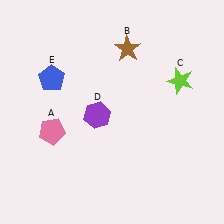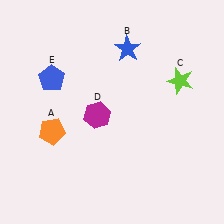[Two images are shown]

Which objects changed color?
A changed from pink to orange. B changed from brown to blue. D changed from purple to magenta.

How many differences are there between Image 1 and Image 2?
There are 3 differences between the two images.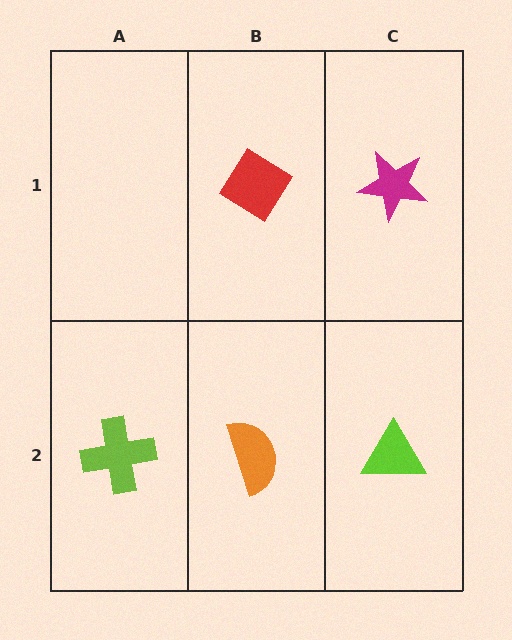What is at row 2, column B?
An orange semicircle.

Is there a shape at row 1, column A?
No, that cell is empty.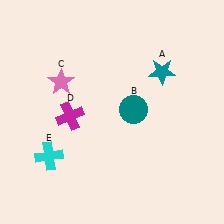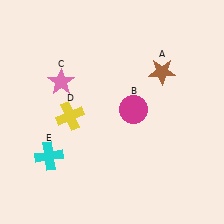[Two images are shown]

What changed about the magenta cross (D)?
In Image 1, D is magenta. In Image 2, it changed to yellow.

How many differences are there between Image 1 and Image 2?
There are 3 differences between the two images.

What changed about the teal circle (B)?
In Image 1, B is teal. In Image 2, it changed to magenta.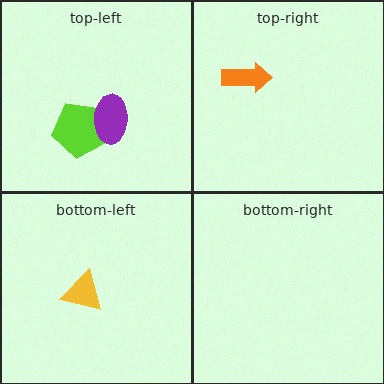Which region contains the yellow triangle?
The bottom-left region.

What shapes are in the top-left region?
The lime pentagon, the purple ellipse.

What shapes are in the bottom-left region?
The yellow triangle.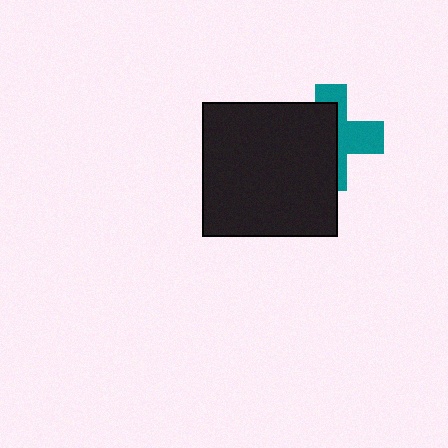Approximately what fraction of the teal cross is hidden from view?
Roughly 55% of the teal cross is hidden behind the black square.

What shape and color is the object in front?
The object in front is a black square.